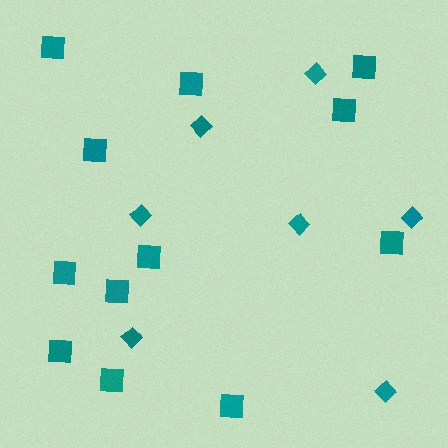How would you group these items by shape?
There are 2 groups: one group of squares (12) and one group of diamonds (7).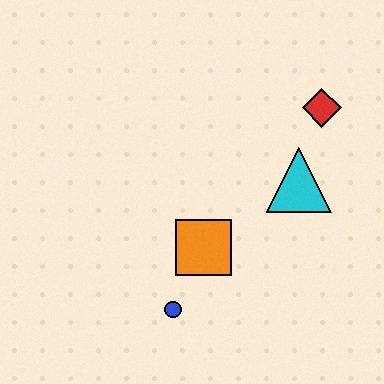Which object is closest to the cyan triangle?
The red diamond is closest to the cyan triangle.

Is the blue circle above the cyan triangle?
No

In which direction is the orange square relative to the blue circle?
The orange square is above the blue circle.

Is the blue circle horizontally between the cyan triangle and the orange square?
No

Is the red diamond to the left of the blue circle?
No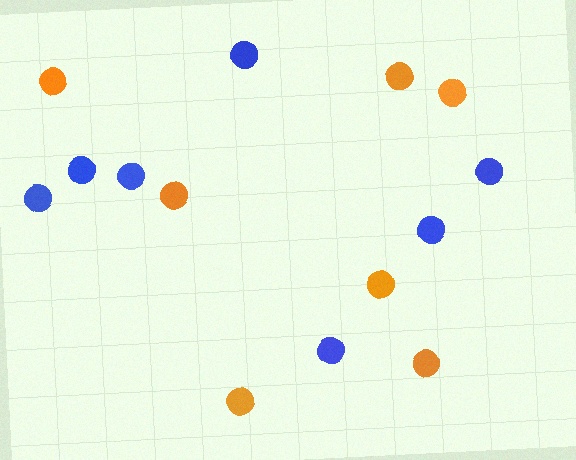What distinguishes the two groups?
There are 2 groups: one group of orange circles (7) and one group of blue circles (7).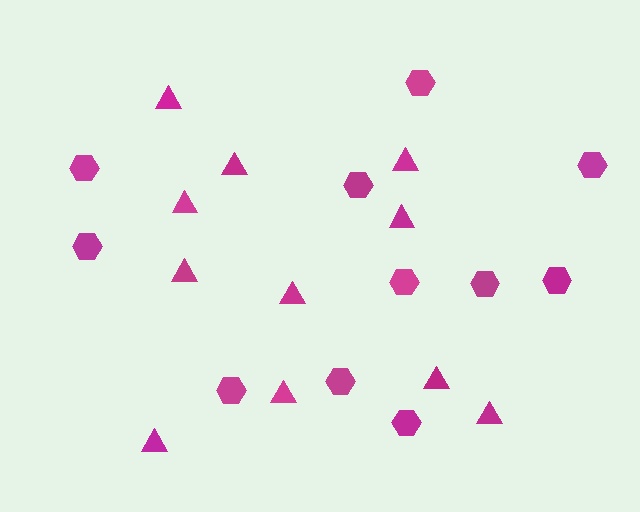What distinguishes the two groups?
There are 2 groups: one group of hexagons (11) and one group of triangles (11).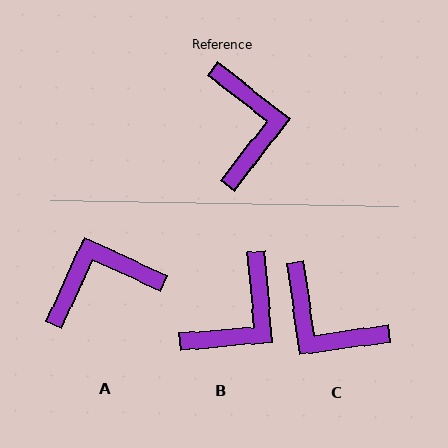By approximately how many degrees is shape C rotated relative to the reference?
Approximately 134 degrees clockwise.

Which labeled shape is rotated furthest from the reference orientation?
C, about 134 degrees away.